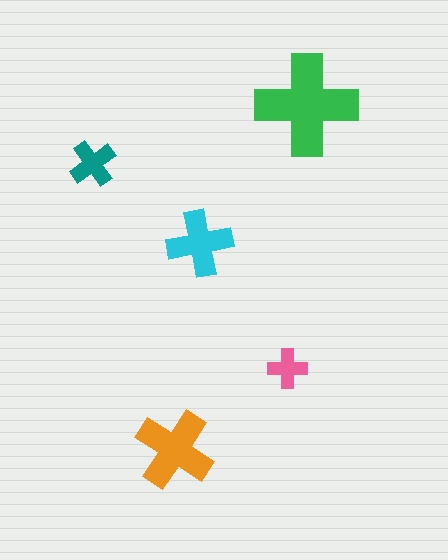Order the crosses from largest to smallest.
the green one, the orange one, the cyan one, the teal one, the pink one.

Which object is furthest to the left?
The teal cross is leftmost.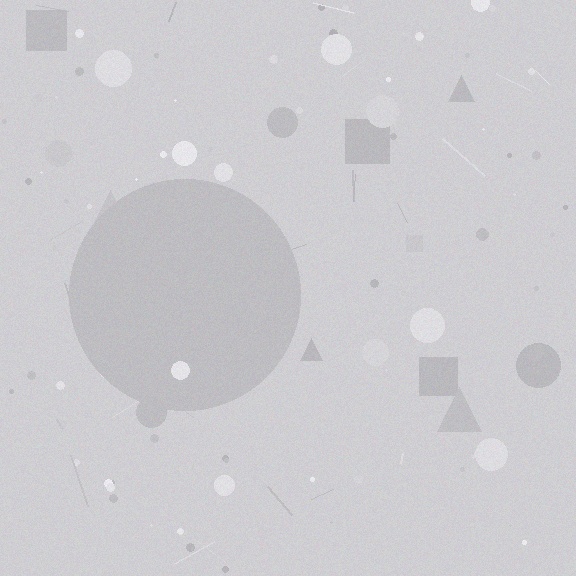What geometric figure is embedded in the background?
A circle is embedded in the background.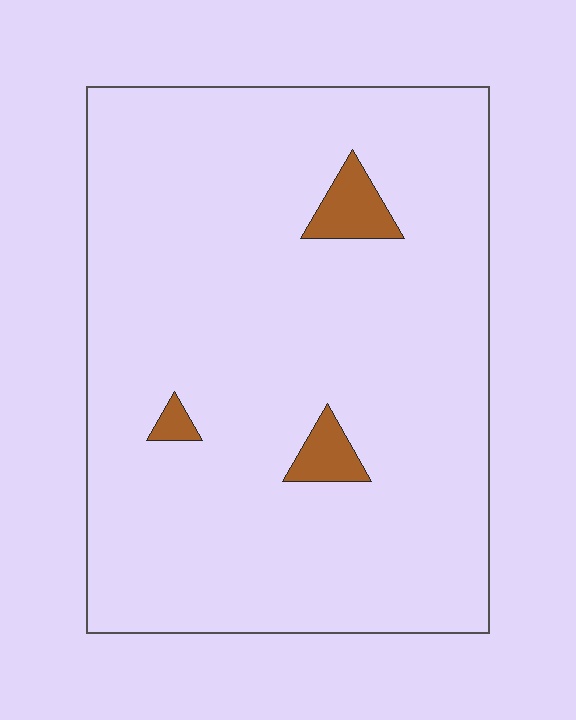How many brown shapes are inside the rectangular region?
3.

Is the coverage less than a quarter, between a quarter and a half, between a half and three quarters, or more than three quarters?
Less than a quarter.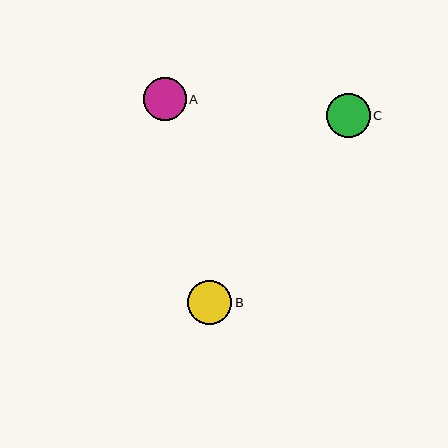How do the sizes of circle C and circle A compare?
Circle C and circle A are approximately the same size.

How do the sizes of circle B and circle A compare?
Circle B and circle A are approximately the same size.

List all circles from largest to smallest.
From largest to smallest: B, C, A.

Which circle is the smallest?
Circle A is the smallest with a size of approximately 43 pixels.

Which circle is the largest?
Circle B is the largest with a size of approximately 44 pixels.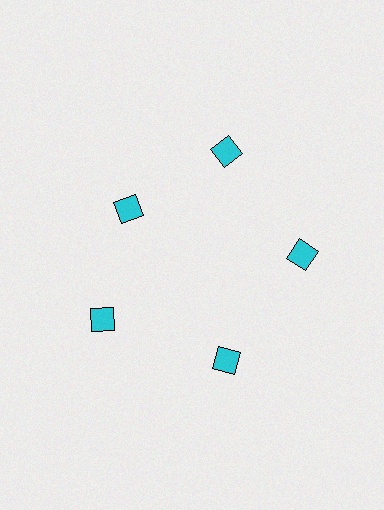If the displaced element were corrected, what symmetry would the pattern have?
It would have 5-fold rotational symmetry — the pattern would map onto itself every 72 degrees.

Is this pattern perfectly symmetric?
No. The 5 cyan diamonds are arranged in a ring, but one element near the 10 o'clock position is pulled inward toward the center, breaking the 5-fold rotational symmetry.